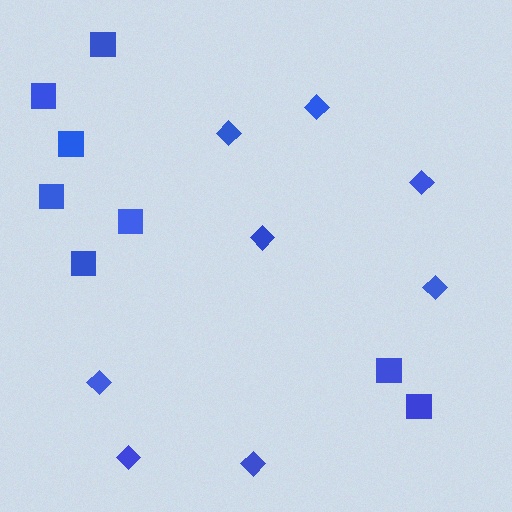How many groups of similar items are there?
There are 2 groups: one group of diamonds (8) and one group of squares (8).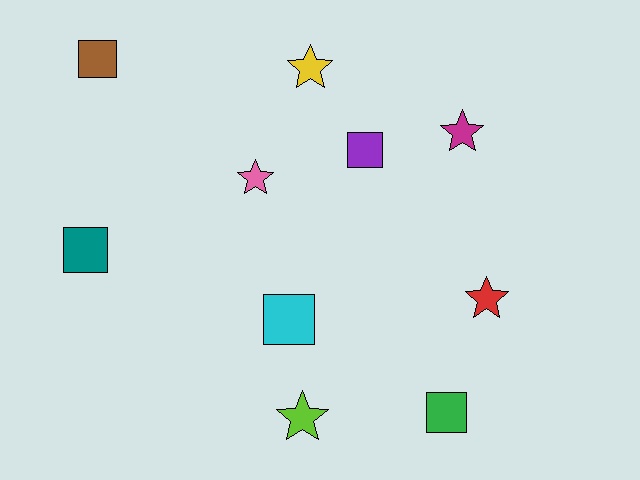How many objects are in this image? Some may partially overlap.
There are 10 objects.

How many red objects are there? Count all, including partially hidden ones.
There is 1 red object.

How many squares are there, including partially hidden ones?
There are 5 squares.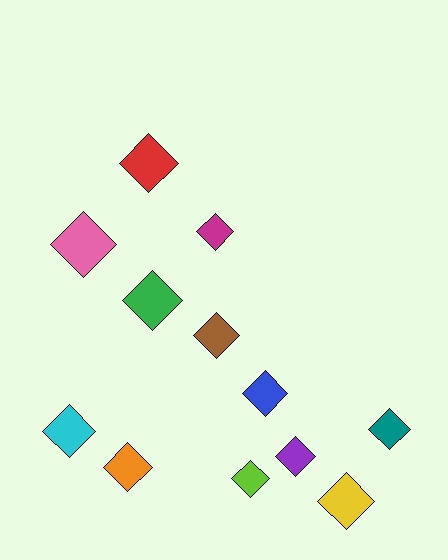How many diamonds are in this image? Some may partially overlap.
There are 12 diamonds.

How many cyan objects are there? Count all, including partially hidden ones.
There is 1 cyan object.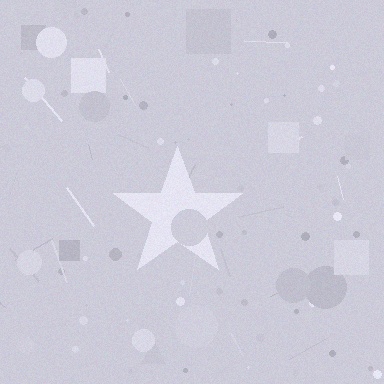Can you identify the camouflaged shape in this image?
The camouflaged shape is a star.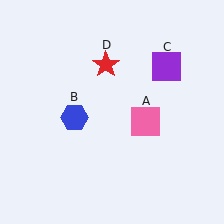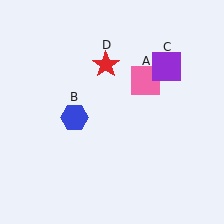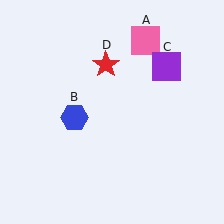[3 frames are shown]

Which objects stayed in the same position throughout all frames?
Blue hexagon (object B) and purple square (object C) and red star (object D) remained stationary.